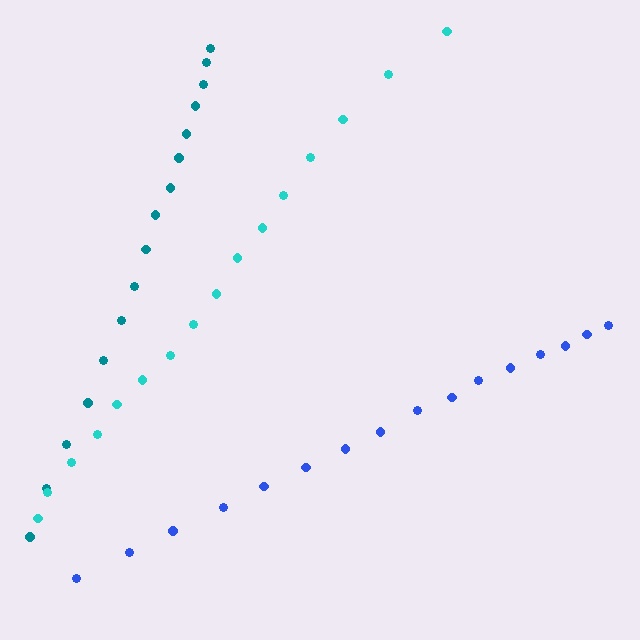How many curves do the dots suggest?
There are 3 distinct paths.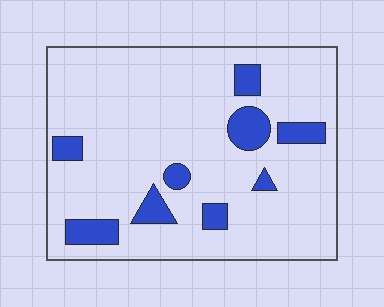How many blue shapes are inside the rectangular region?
9.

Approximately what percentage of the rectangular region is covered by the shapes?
Approximately 15%.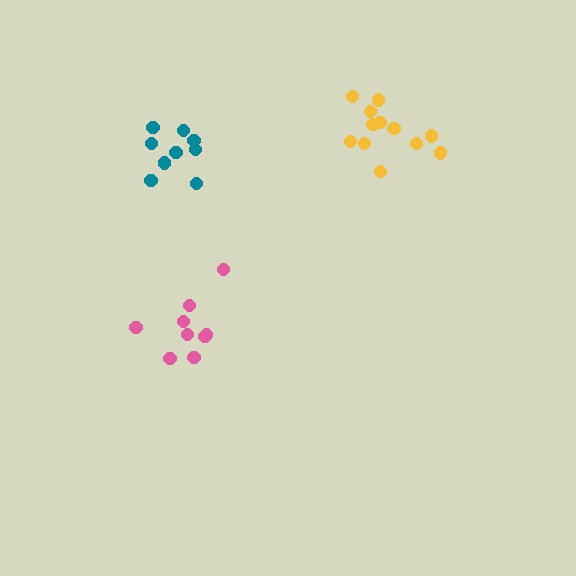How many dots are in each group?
Group 1: 9 dots, Group 2: 12 dots, Group 3: 9 dots (30 total).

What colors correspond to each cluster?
The clusters are colored: pink, yellow, teal.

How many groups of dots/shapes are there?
There are 3 groups.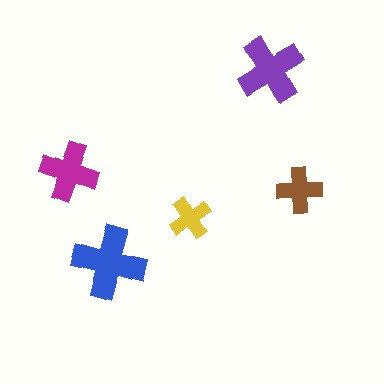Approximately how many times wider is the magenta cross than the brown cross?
About 1.5 times wider.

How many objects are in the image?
There are 5 objects in the image.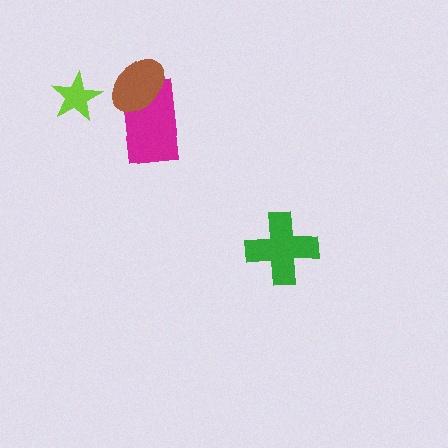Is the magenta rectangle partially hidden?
Yes, it is partially covered by another shape.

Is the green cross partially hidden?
No, no other shape covers it.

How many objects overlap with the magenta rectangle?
1 object overlaps with the magenta rectangle.